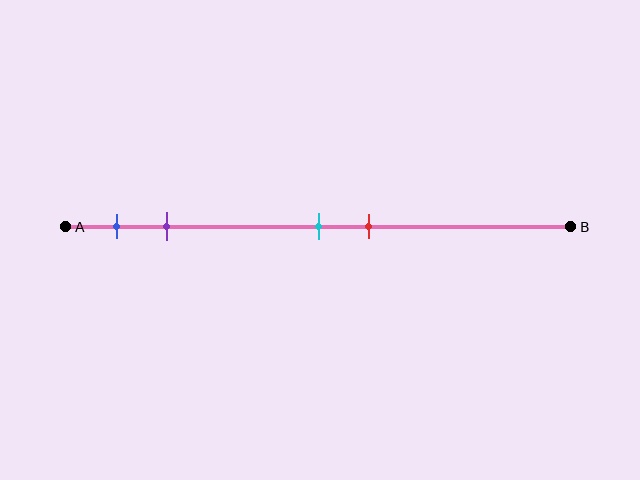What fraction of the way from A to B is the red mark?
The red mark is approximately 60% (0.6) of the way from A to B.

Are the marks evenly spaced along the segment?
No, the marks are not evenly spaced.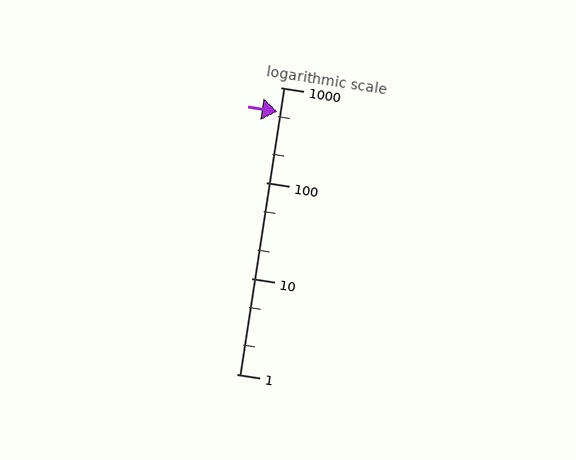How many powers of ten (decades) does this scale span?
The scale spans 3 decades, from 1 to 1000.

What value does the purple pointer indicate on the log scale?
The pointer indicates approximately 560.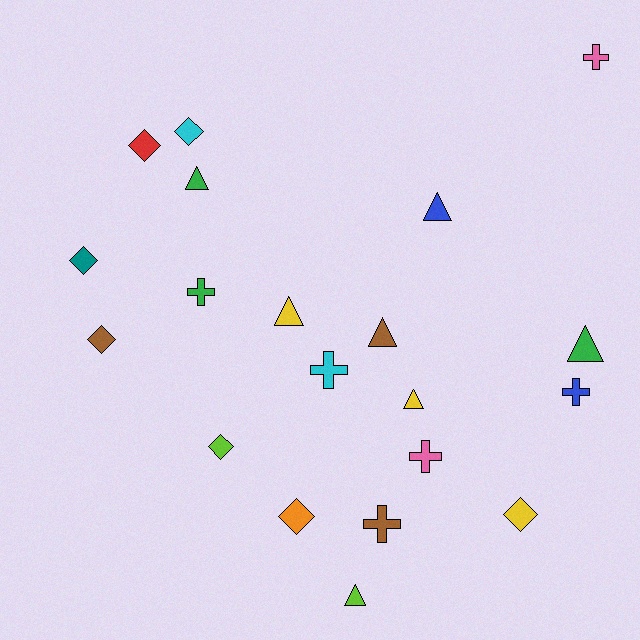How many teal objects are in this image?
There is 1 teal object.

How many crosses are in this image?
There are 6 crosses.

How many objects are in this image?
There are 20 objects.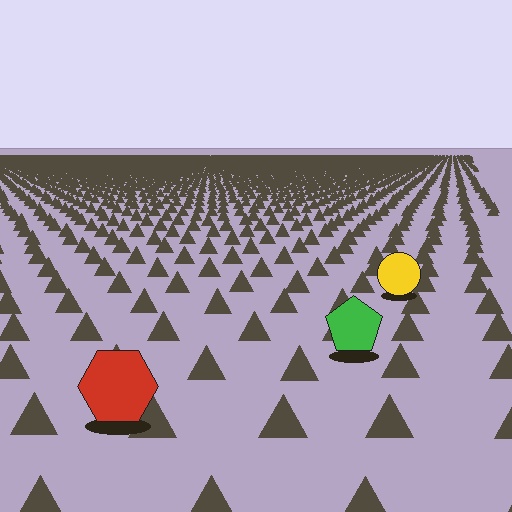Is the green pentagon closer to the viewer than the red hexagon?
No. The red hexagon is closer — you can tell from the texture gradient: the ground texture is coarser near it.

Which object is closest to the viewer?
The red hexagon is closest. The texture marks near it are larger and more spread out.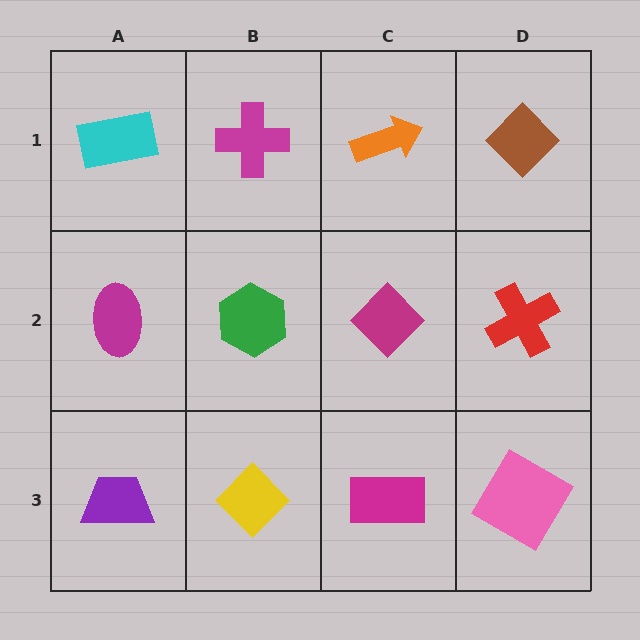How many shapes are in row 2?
4 shapes.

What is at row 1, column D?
A brown diamond.